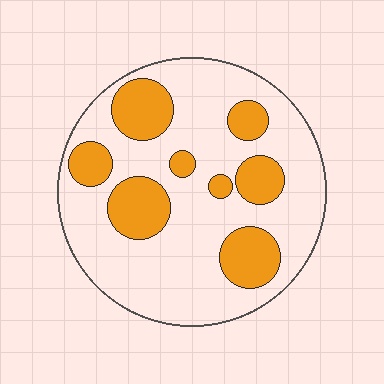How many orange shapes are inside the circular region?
8.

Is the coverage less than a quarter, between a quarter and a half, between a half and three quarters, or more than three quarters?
Between a quarter and a half.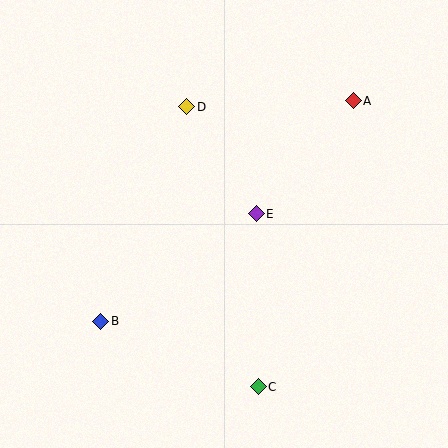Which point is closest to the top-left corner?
Point D is closest to the top-left corner.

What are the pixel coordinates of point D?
Point D is at (187, 107).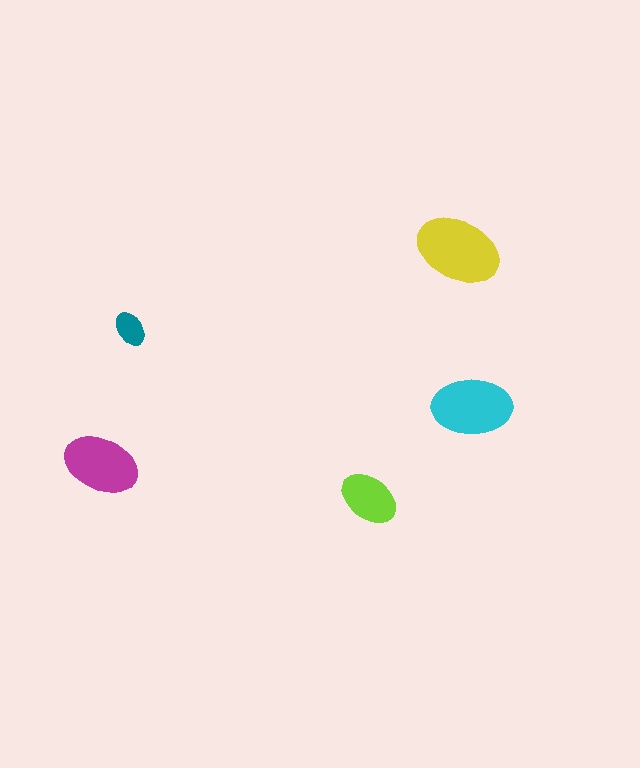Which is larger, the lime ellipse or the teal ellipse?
The lime one.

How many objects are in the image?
There are 5 objects in the image.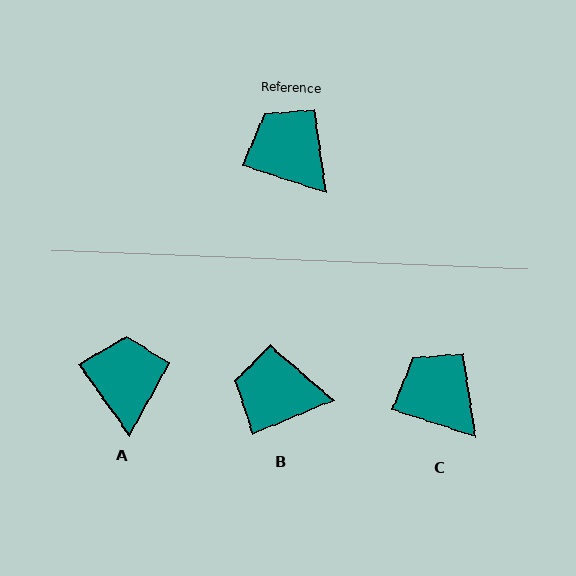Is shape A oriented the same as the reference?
No, it is off by about 37 degrees.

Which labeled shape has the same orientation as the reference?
C.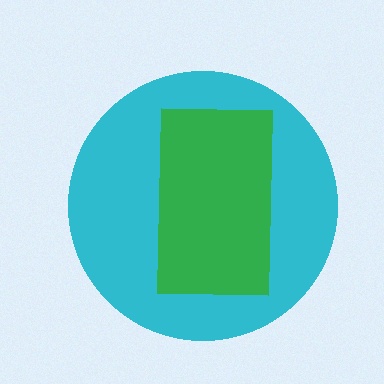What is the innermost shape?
The green rectangle.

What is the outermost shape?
The cyan circle.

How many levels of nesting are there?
2.